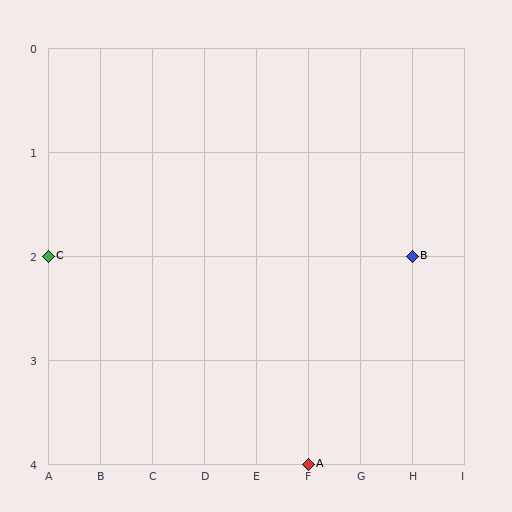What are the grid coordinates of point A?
Point A is at grid coordinates (F, 4).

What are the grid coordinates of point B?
Point B is at grid coordinates (H, 2).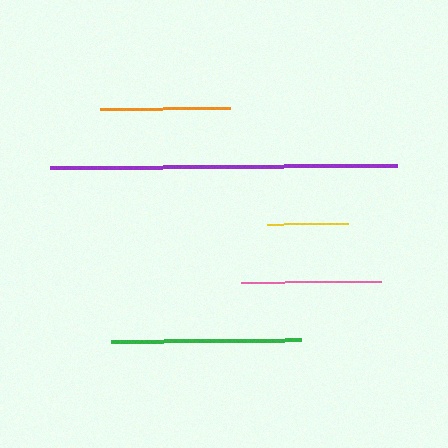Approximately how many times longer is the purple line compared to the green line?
The purple line is approximately 1.8 times the length of the green line.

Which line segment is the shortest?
The yellow line is the shortest at approximately 81 pixels.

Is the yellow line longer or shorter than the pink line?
The pink line is longer than the yellow line.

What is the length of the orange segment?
The orange segment is approximately 130 pixels long.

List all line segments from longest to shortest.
From longest to shortest: purple, green, pink, orange, yellow.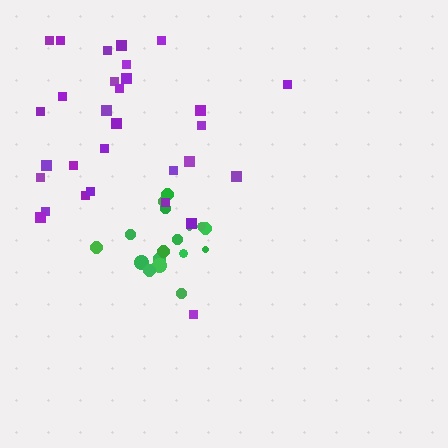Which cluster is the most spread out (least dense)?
Purple.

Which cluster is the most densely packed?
Green.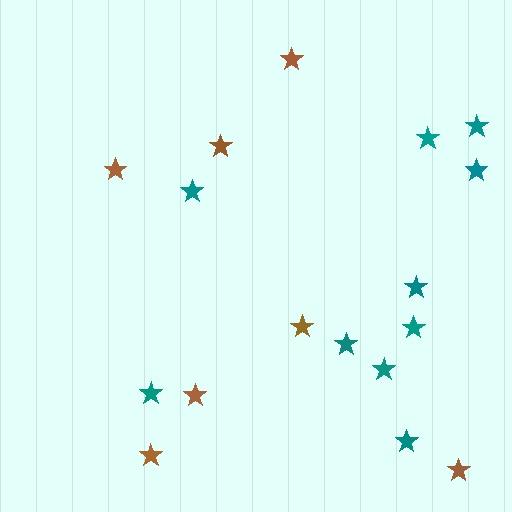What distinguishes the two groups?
There are 2 groups: one group of brown stars (7) and one group of teal stars (10).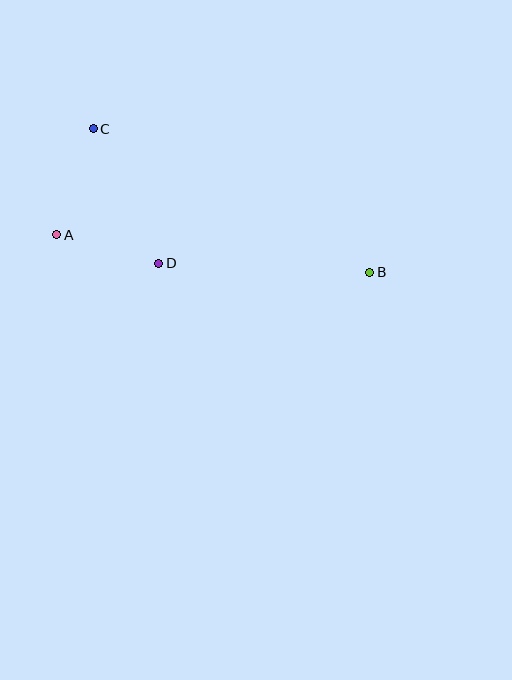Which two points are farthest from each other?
Points A and B are farthest from each other.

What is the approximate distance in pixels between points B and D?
The distance between B and D is approximately 211 pixels.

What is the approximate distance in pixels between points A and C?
The distance between A and C is approximately 112 pixels.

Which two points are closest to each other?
Points A and D are closest to each other.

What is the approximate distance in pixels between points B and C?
The distance between B and C is approximately 312 pixels.